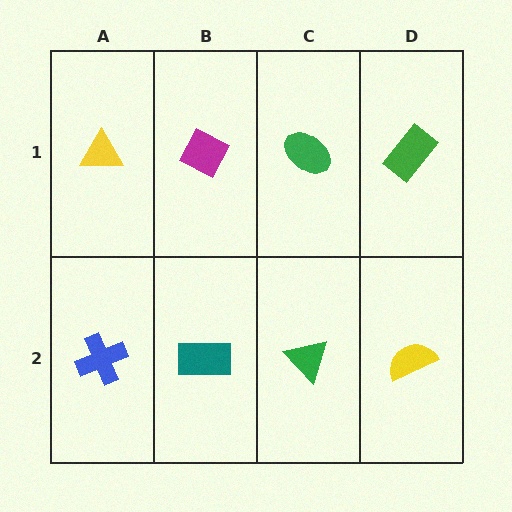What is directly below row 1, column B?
A teal rectangle.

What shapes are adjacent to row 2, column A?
A yellow triangle (row 1, column A), a teal rectangle (row 2, column B).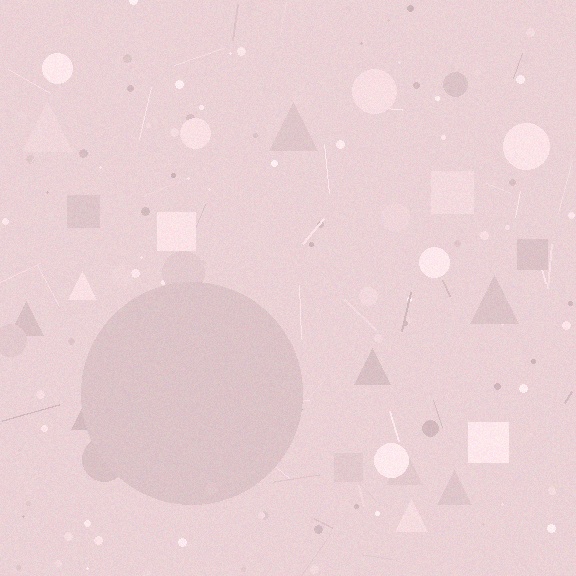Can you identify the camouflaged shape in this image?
The camouflaged shape is a circle.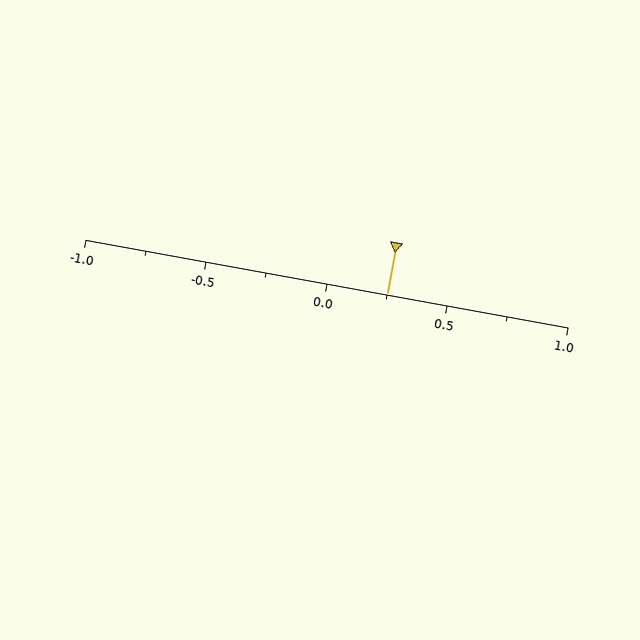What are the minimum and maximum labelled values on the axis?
The axis runs from -1.0 to 1.0.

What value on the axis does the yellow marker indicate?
The marker indicates approximately 0.25.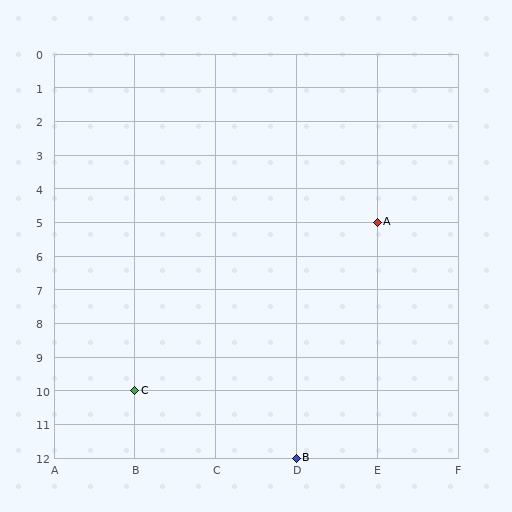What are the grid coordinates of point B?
Point B is at grid coordinates (D, 12).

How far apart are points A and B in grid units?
Points A and B are 1 column and 7 rows apart (about 7.1 grid units diagonally).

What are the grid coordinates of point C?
Point C is at grid coordinates (B, 10).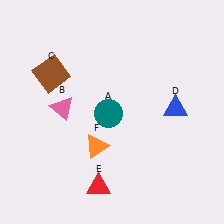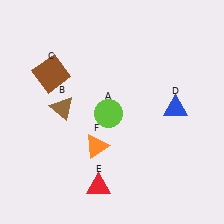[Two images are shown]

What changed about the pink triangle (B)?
In Image 1, B is pink. In Image 2, it changed to brown.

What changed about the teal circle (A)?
In Image 1, A is teal. In Image 2, it changed to lime.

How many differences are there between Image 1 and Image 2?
There are 2 differences between the two images.